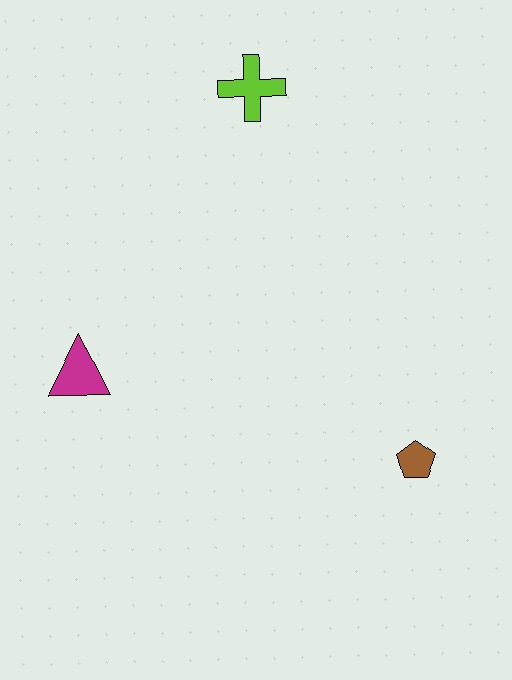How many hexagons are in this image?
There are no hexagons.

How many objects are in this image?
There are 3 objects.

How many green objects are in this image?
There are no green objects.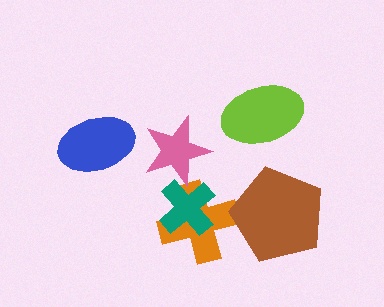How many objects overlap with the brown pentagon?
1 object overlaps with the brown pentagon.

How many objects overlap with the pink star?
1 object overlaps with the pink star.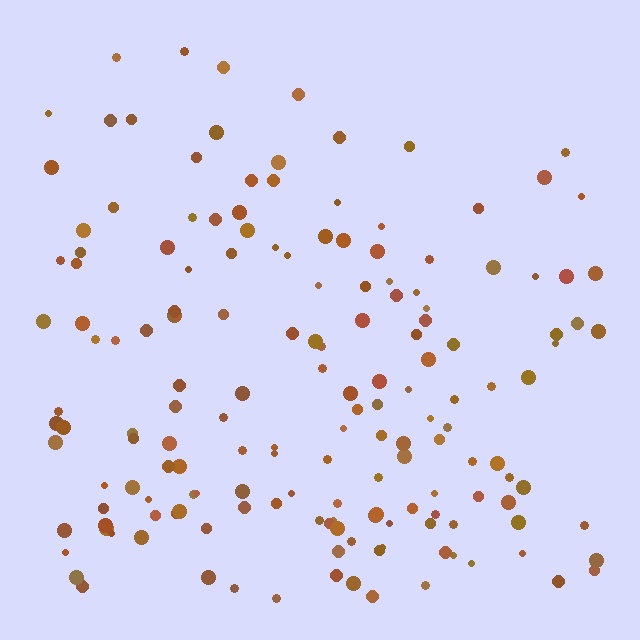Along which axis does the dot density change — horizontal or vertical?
Vertical.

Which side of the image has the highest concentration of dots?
The bottom.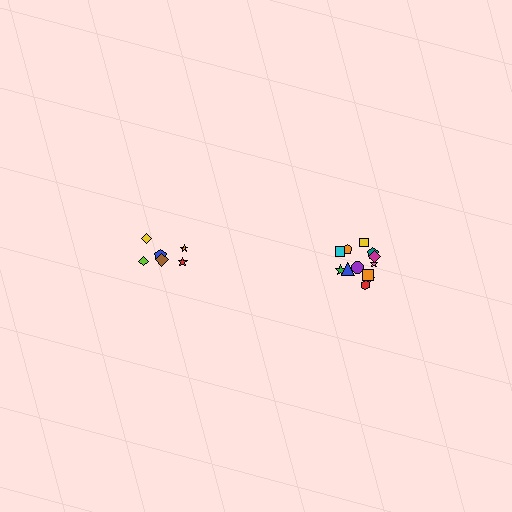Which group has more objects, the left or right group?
The right group.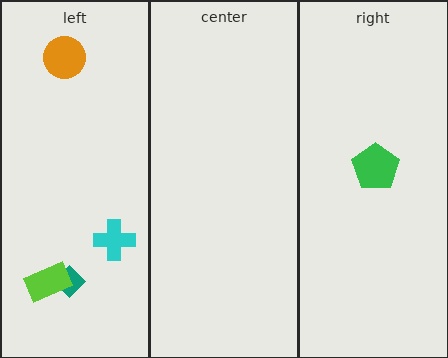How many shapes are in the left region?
4.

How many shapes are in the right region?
1.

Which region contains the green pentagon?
The right region.